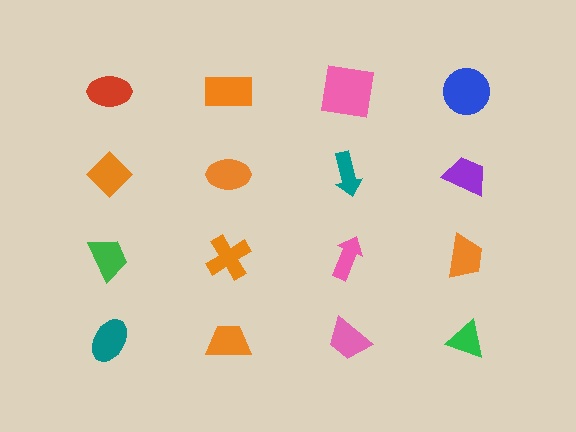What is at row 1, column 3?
A pink square.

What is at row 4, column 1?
A teal ellipse.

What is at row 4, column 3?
A pink trapezoid.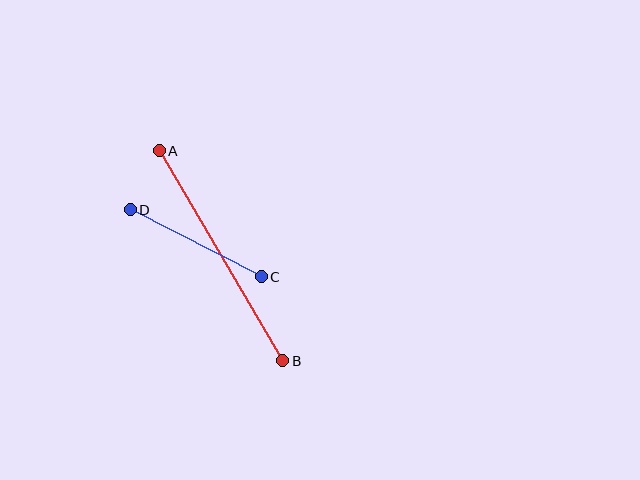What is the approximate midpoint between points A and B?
The midpoint is at approximately (221, 256) pixels.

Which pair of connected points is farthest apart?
Points A and B are farthest apart.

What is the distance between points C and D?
The distance is approximately 147 pixels.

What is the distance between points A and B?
The distance is approximately 244 pixels.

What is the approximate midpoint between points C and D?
The midpoint is at approximately (196, 243) pixels.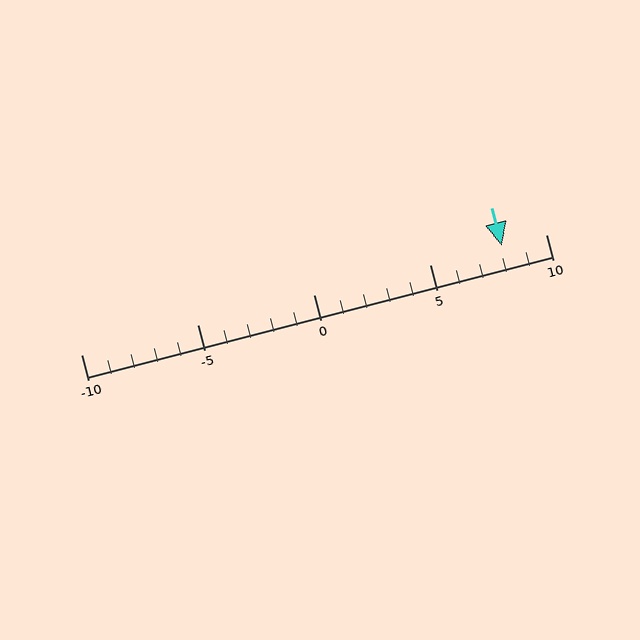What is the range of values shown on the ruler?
The ruler shows values from -10 to 10.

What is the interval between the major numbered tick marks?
The major tick marks are spaced 5 units apart.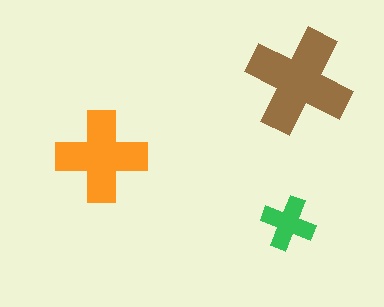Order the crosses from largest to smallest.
the brown one, the orange one, the green one.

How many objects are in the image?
There are 3 objects in the image.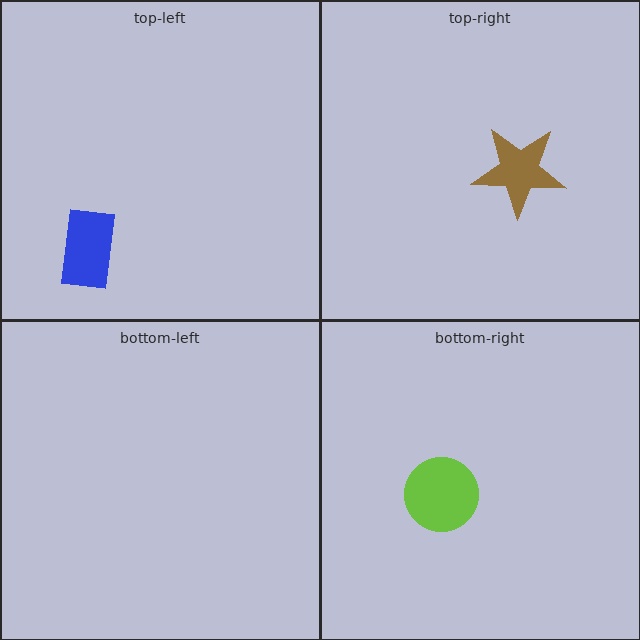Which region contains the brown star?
The top-right region.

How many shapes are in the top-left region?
1.